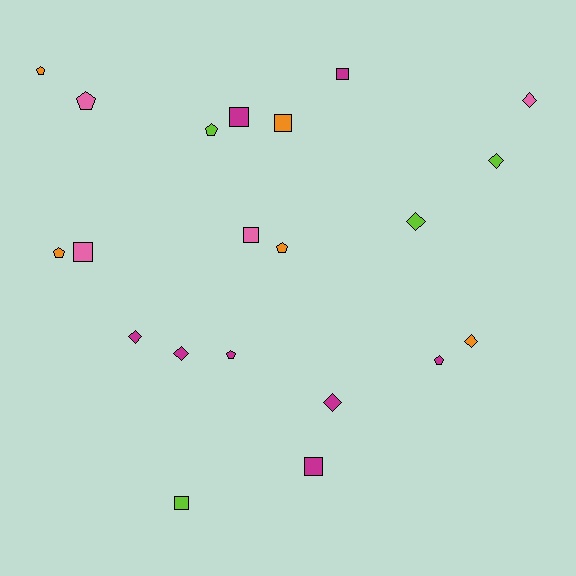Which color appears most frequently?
Magenta, with 8 objects.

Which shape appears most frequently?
Square, with 7 objects.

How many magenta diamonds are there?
There are 3 magenta diamonds.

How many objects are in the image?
There are 21 objects.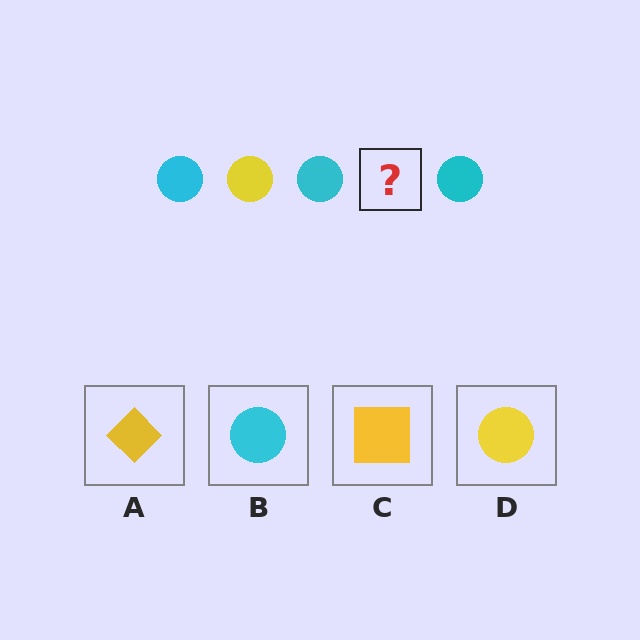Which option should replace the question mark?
Option D.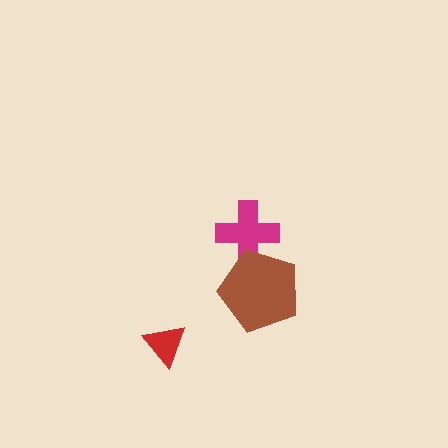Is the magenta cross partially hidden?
Yes, it is partially covered by another shape.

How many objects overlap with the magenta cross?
1 object overlaps with the magenta cross.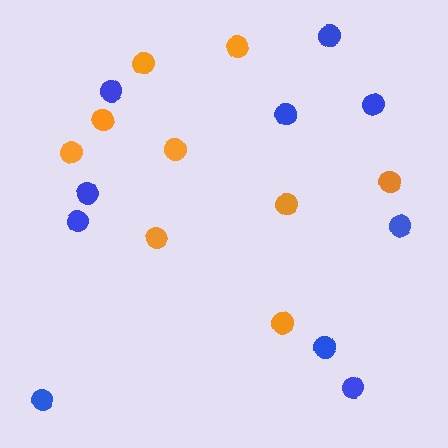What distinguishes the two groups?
There are 2 groups: one group of blue circles (10) and one group of orange circles (9).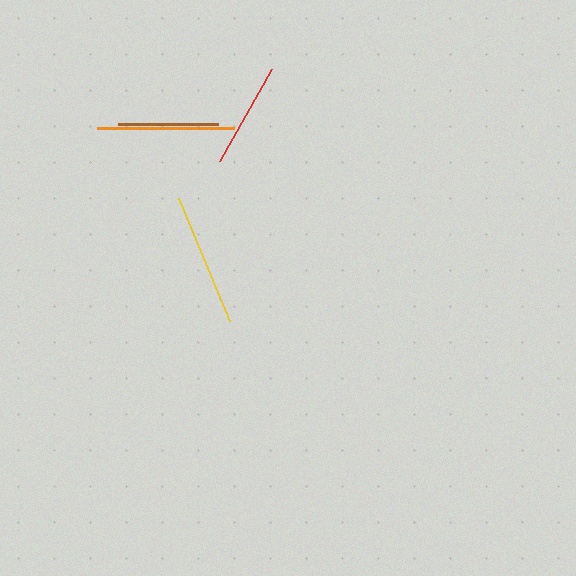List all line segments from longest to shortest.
From longest to shortest: orange, yellow, red, brown.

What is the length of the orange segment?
The orange segment is approximately 137 pixels long.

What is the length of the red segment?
The red segment is approximately 105 pixels long.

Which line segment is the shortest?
The brown line is the shortest at approximately 100 pixels.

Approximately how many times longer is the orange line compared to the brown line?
The orange line is approximately 1.4 times the length of the brown line.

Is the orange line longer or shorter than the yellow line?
The orange line is longer than the yellow line.